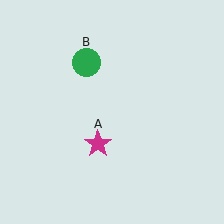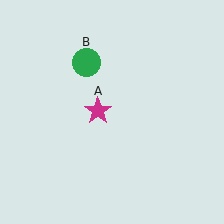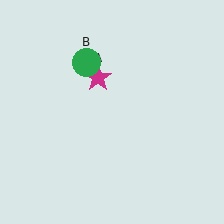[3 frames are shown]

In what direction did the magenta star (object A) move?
The magenta star (object A) moved up.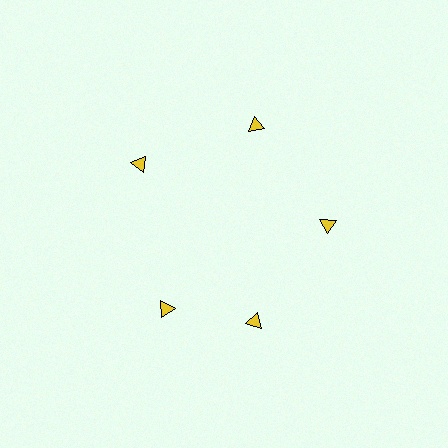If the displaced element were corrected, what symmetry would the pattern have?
It would have 5-fold rotational symmetry — the pattern would map onto itself every 72 degrees.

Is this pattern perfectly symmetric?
No. The 5 yellow triangles are arranged in a ring, but one element near the 8 o'clock position is rotated out of alignment along the ring, breaking the 5-fold rotational symmetry.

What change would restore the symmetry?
The symmetry would be restored by rotating it back into even spacing with its neighbors so that all 5 triangles sit at equal angles and equal distance from the center.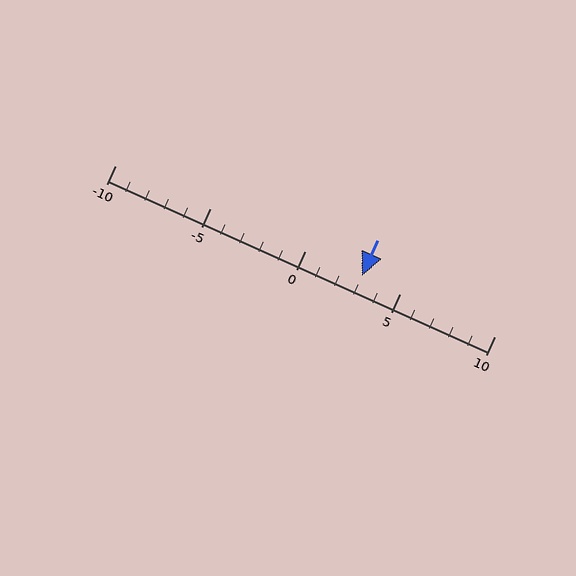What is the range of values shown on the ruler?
The ruler shows values from -10 to 10.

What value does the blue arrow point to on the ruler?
The blue arrow points to approximately 3.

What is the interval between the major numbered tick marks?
The major tick marks are spaced 5 units apart.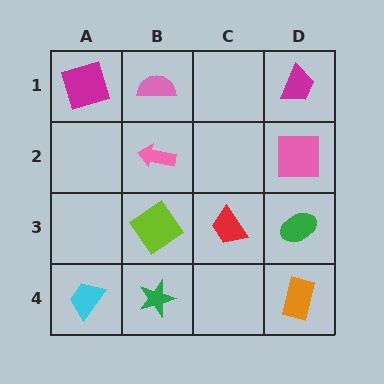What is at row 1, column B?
A pink semicircle.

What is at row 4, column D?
An orange rectangle.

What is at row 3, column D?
A green ellipse.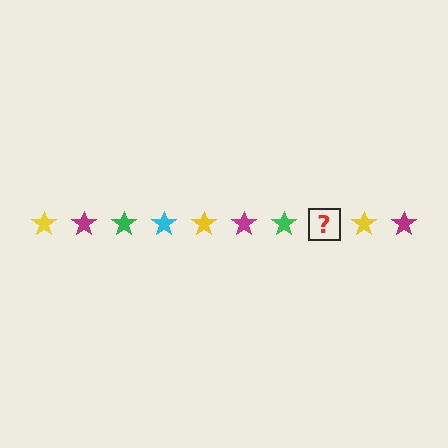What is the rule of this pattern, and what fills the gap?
The rule is that the pattern cycles through yellow, magenta, green, cyan stars. The gap should be filled with a cyan star.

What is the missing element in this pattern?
The missing element is a cyan star.